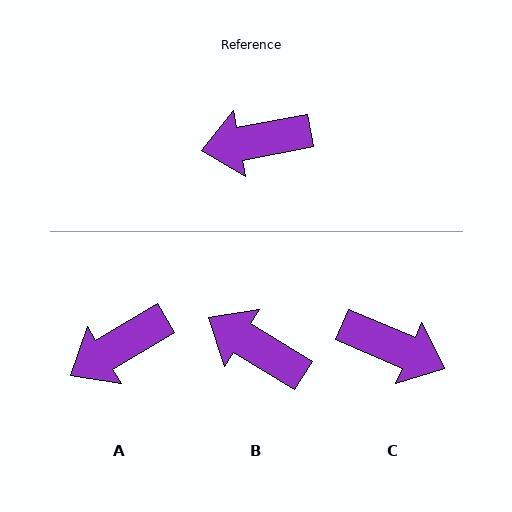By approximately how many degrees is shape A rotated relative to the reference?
Approximately 20 degrees counter-clockwise.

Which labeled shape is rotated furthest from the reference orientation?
C, about 146 degrees away.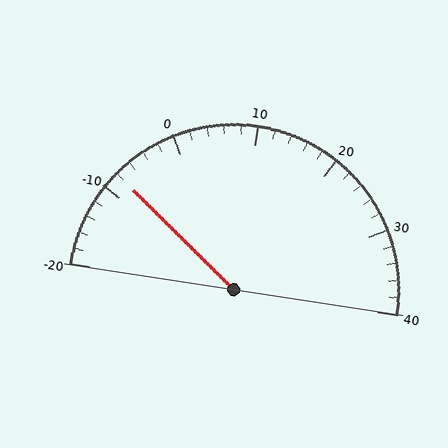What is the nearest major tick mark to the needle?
The nearest major tick mark is -10.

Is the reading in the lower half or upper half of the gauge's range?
The reading is in the lower half of the range (-20 to 40).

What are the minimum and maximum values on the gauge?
The gauge ranges from -20 to 40.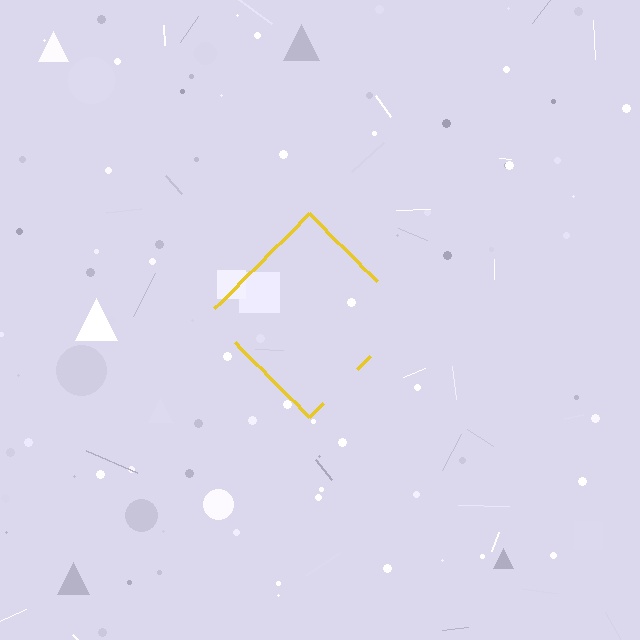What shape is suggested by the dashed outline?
The dashed outline suggests a diamond.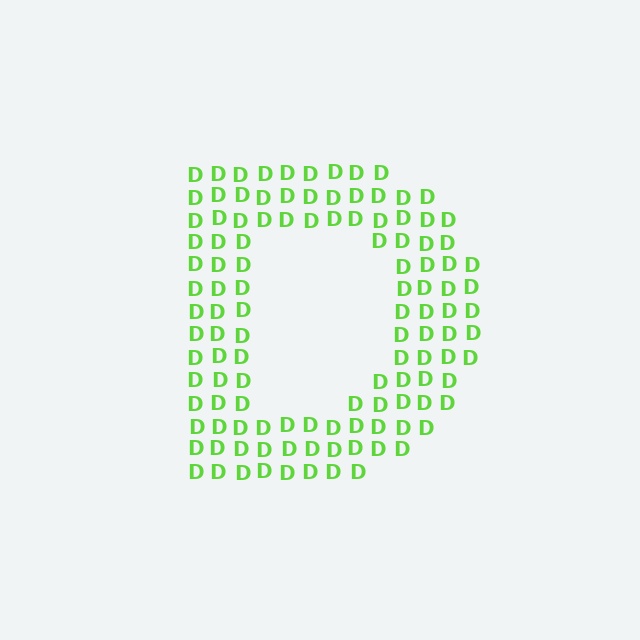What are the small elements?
The small elements are letter D's.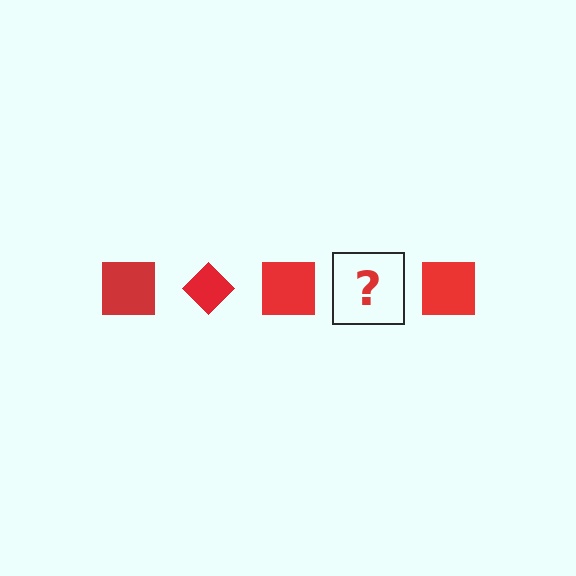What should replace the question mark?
The question mark should be replaced with a red diamond.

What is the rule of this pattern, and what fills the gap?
The rule is that the pattern cycles through square, diamond shapes in red. The gap should be filled with a red diamond.